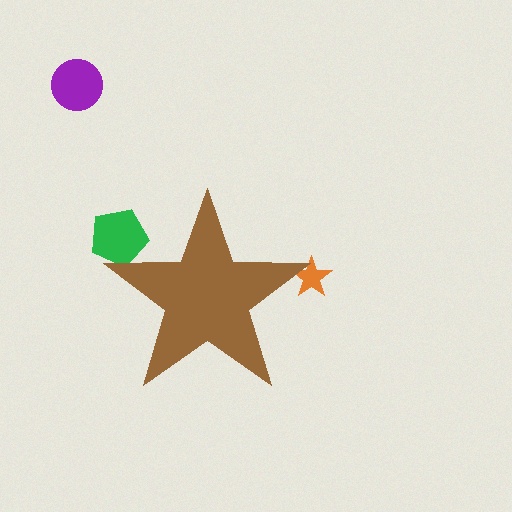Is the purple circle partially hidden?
No, the purple circle is fully visible.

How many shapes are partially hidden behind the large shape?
2 shapes are partially hidden.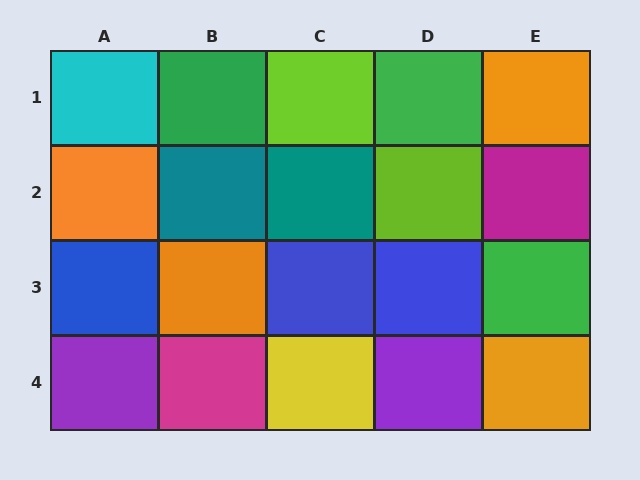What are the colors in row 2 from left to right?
Orange, teal, teal, lime, magenta.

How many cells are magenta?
2 cells are magenta.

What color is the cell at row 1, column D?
Green.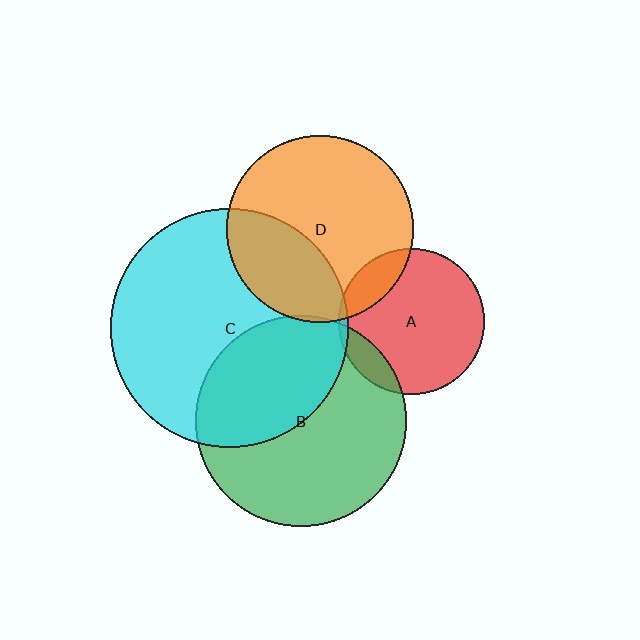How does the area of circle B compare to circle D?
Approximately 1.3 times.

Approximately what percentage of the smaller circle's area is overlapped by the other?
Approximately 5%.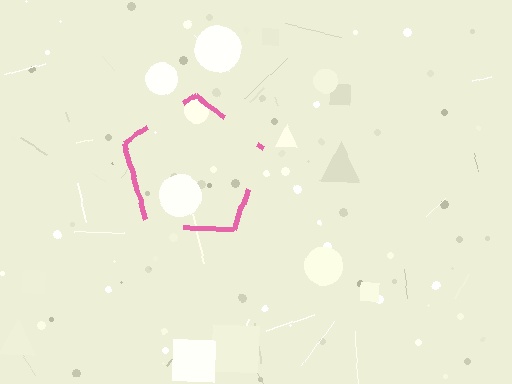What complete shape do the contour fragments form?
The contour fragments form a pentagon.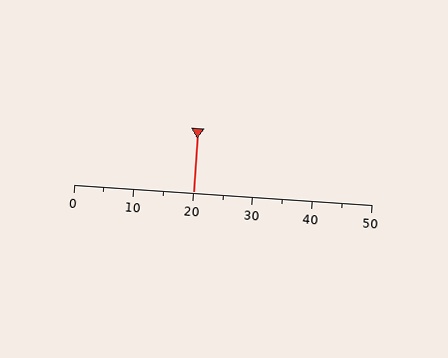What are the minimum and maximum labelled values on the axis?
The axis runs from 0 to 50.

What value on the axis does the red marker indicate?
The marker indicates approximately 20.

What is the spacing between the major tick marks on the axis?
The major ticks are spaced 10 apart.